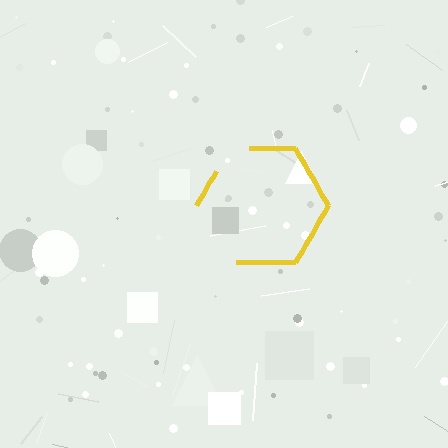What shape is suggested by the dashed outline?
The dashed outline suggests a hexagon.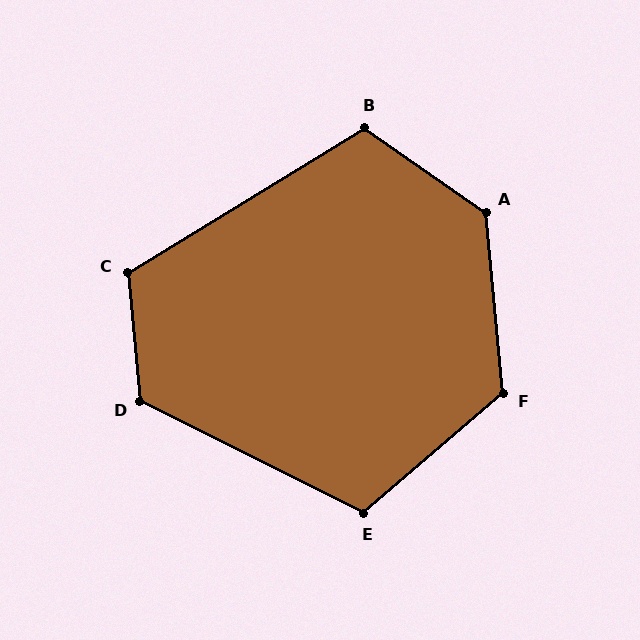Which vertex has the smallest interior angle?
E, at approximately 113 degrees.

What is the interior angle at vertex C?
Approximately 116 degrees (obtuse).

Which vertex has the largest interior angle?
A, at approximately 131 degrees.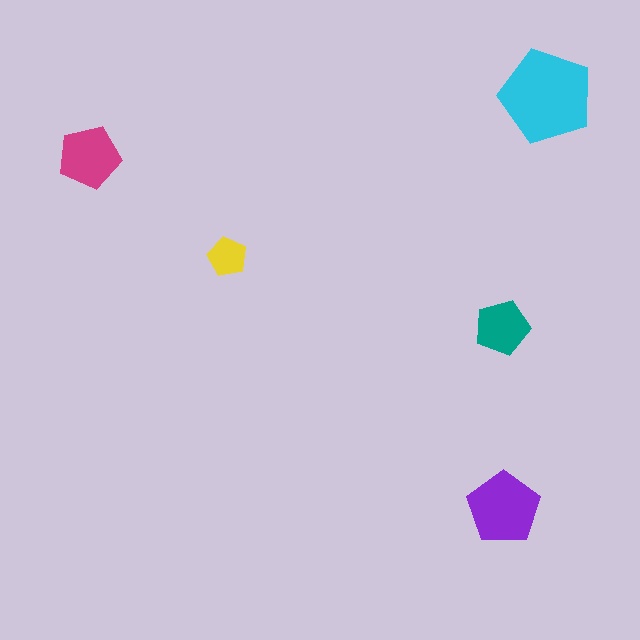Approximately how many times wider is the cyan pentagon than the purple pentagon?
About 1.5 times wider.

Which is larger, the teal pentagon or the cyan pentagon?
The cyan one.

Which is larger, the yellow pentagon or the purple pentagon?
The purple one.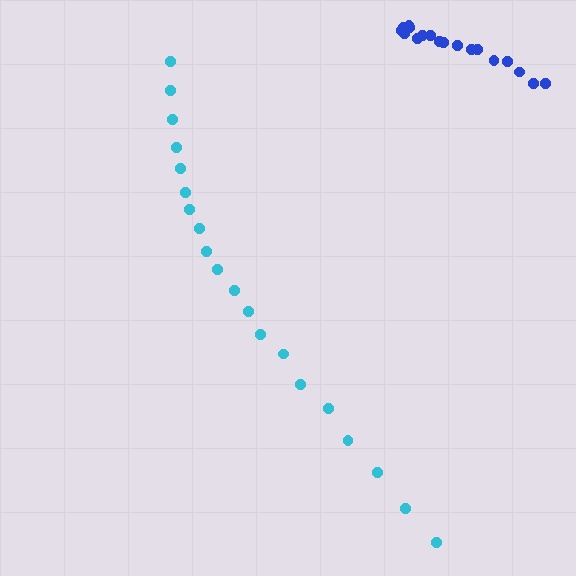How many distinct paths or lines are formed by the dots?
There are 2 distinct paths.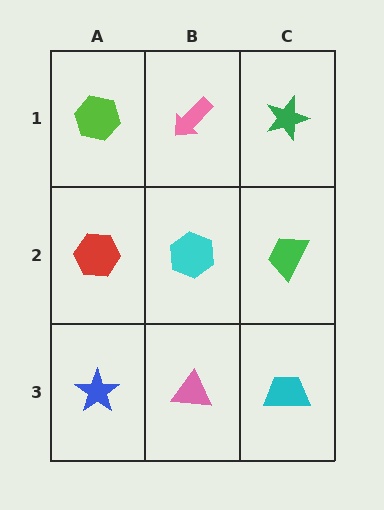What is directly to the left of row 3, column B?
A blue star.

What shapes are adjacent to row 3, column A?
A red hexagon (row 2, column A), a pink triangle (row 3, column B).